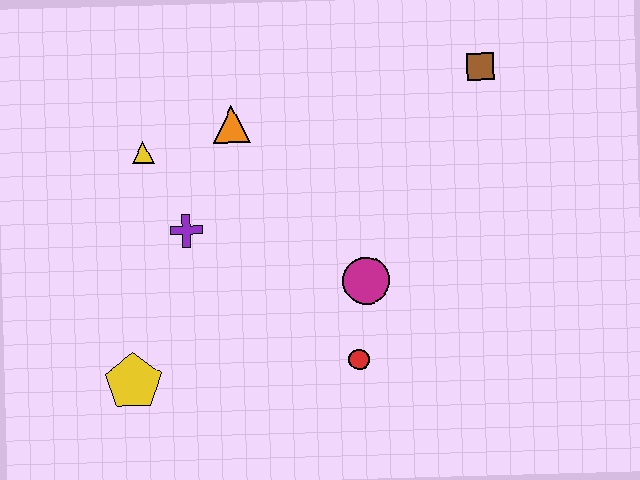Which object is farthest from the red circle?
The brown square is farthest from the red circle.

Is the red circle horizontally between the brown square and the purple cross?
Yes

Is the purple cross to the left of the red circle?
Yes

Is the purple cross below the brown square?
Yes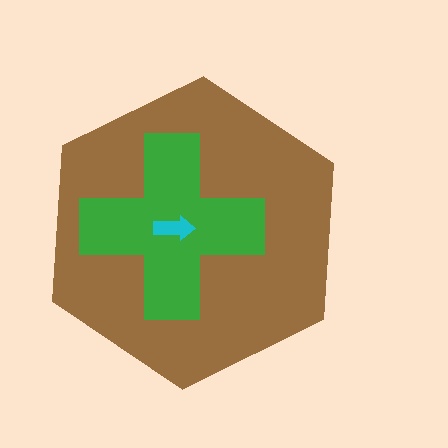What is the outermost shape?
The brown hexagon.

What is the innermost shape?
The cyan arrow.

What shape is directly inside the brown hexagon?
The green cross.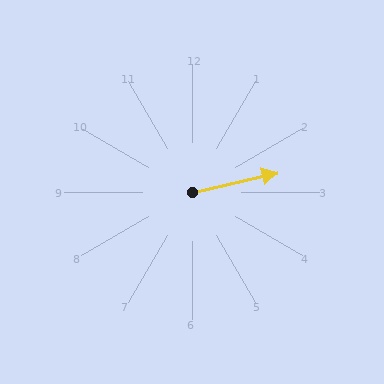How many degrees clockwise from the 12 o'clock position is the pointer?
Approximately 77 degrees.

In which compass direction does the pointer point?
East.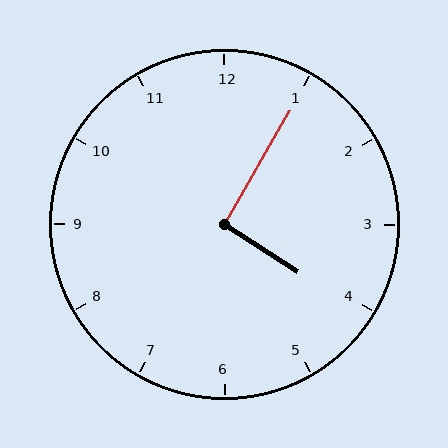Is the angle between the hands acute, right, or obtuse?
It is right.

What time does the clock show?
4:05.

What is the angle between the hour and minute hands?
Approximately 92 degrees.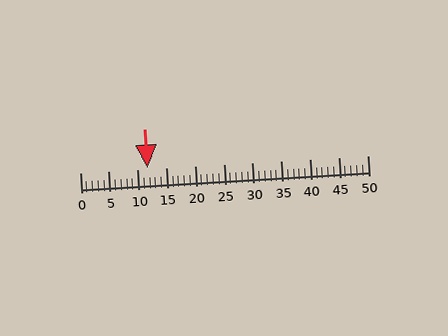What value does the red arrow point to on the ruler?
The red arrow points to approximately 12.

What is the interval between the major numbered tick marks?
The major tick marks are spaced 5 units apart.